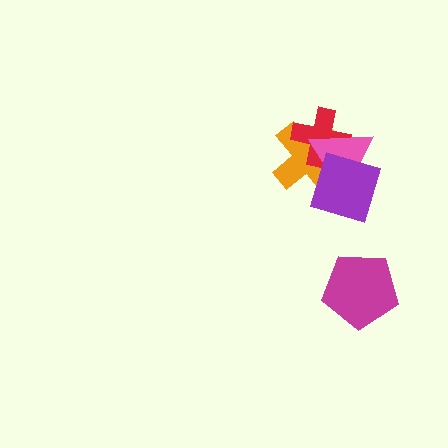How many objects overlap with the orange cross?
3 objects overlap with the orange cross.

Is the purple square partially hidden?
No, no other shape covers it.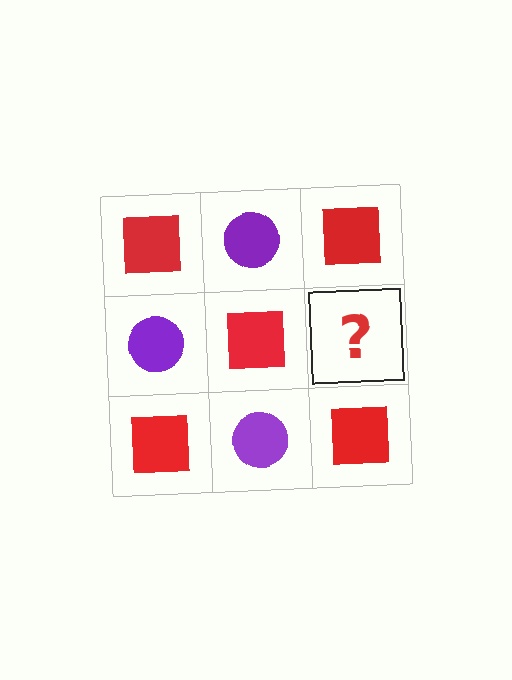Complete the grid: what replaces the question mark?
The question mark should be replaced with a purple circle.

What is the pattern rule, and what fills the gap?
The rule is that it alternates red square and purple circle in a checkerboard pattern. The gap should be filled with a purple circle.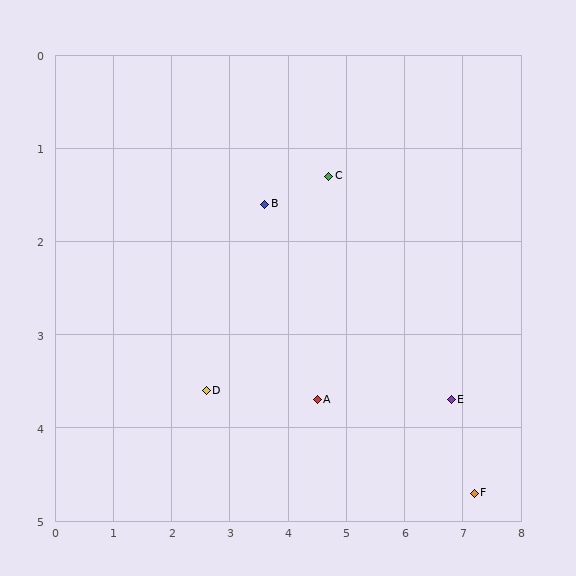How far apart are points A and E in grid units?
Points A and E are about 2.3 grid units apart.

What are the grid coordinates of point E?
Point E is at approximately (6.8, 3.7).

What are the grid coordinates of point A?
Point A is at approximately (4.5, 3.7).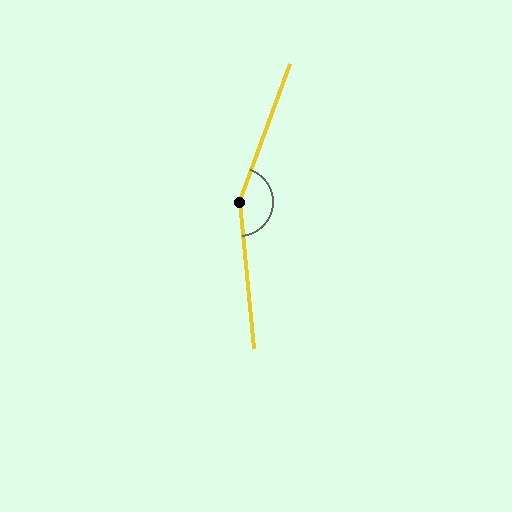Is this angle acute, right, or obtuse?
It is obtuse.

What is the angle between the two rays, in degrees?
Approximately 154 degrees.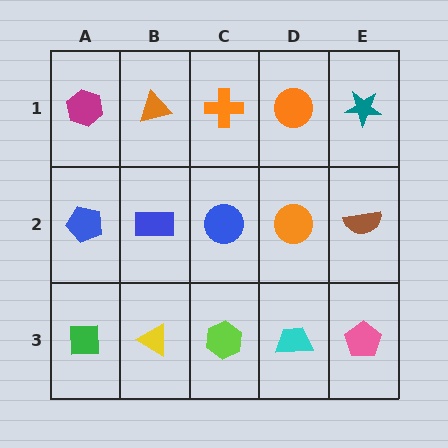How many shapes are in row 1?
5 shapes.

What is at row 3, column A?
A green square.